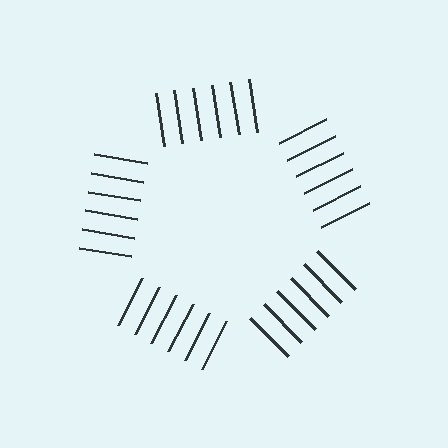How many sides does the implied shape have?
5 sides — the line-ends trace a pentagon.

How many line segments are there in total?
30 — 6 along each of the 5 edges.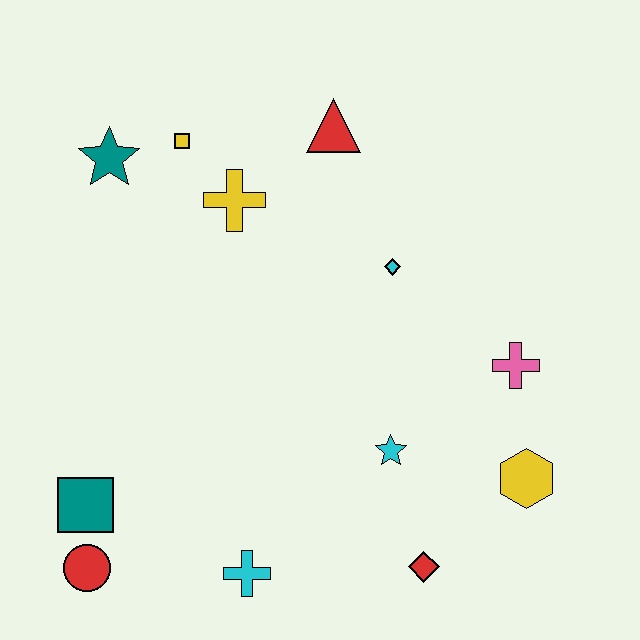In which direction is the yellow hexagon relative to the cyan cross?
The yellow hexagon is to the right of the cyan cross.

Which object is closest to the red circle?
The teal square is closest to the red circle.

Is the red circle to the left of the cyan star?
Yes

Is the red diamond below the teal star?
Yes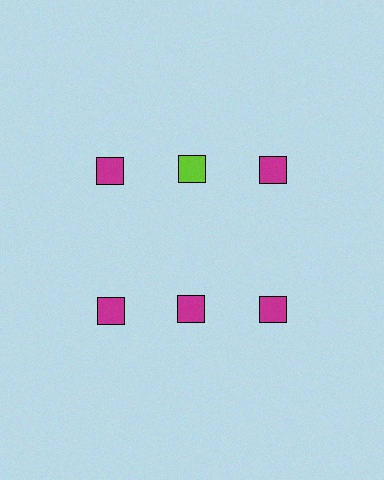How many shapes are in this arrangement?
There are 6 shapes arranged in a grid pattern.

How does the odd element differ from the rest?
It has a different color: lime instead of magenta.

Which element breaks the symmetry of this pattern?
The lime square in the top row, second from left column breaks the symmetry. All other shapes are magenta squares.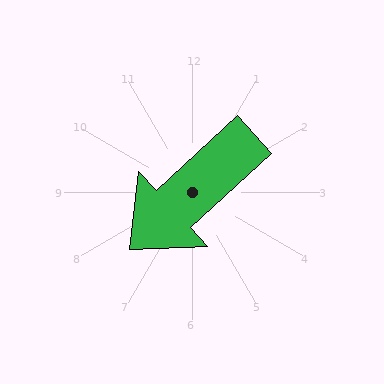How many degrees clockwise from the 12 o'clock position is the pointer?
Approximately 228 degrees.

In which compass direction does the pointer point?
Southwest.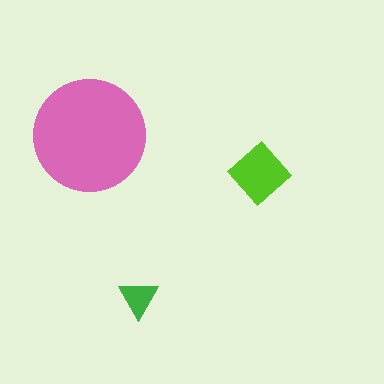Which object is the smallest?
The green triangle.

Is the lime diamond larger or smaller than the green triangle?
Larger.